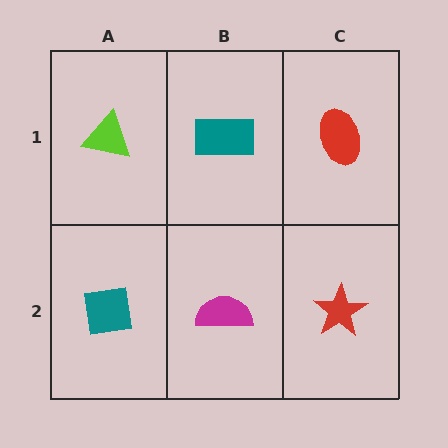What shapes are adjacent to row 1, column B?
A magenta semicircle (row 2, column B), a lime triangle (row 1, column A), a red ellipse (row 1, column C).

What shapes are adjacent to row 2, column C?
A red ellipse (row 1, column C), a magenta semicircle (row 2, column B).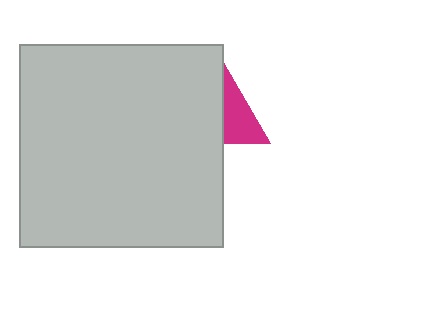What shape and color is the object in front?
The object in front is a light gray square.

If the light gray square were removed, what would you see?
You would see the complete magenta triangle.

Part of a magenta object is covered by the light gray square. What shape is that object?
It is a triangle.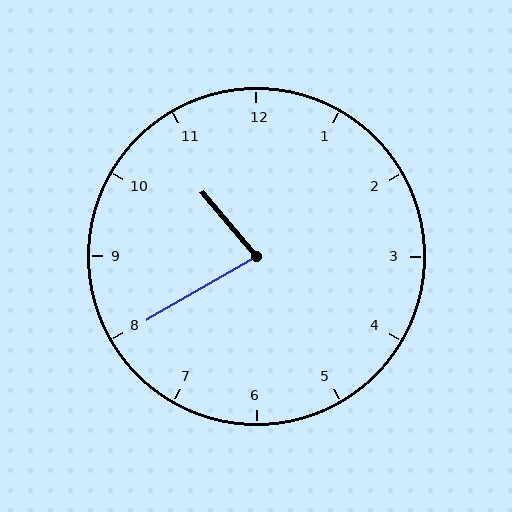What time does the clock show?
10:40.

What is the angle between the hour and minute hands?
Approximately 80 degrees.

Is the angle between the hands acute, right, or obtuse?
It is acute.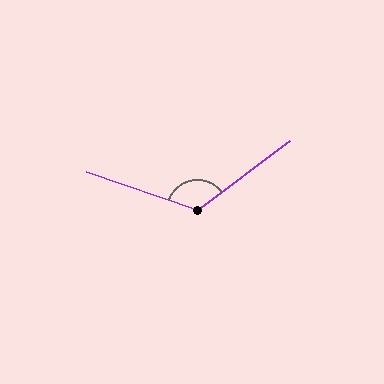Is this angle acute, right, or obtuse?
It is obtuse.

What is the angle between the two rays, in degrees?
Approximately 124 degrees.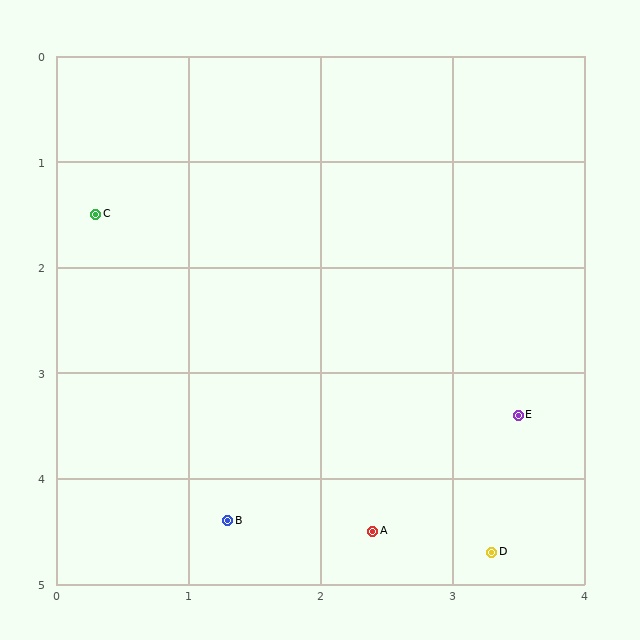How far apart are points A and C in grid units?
Points A and C are about 3.7 grid units apart.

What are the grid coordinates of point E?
Point E is at approximately (3.5, 3.4).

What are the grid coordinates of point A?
Point A is at approximately (2.4, 4.5).